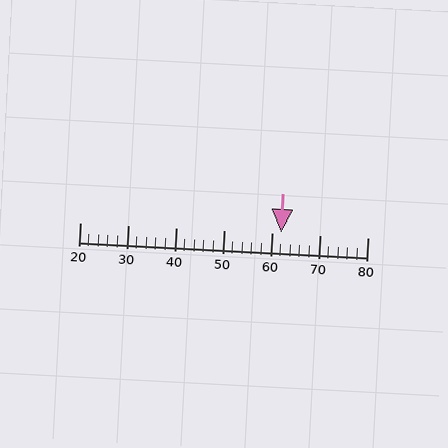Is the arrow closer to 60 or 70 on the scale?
The arrow is closer to 60.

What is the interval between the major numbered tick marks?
The major tick marks are spaced 10 units apart.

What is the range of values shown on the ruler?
The ruler shows values from 20 to 80.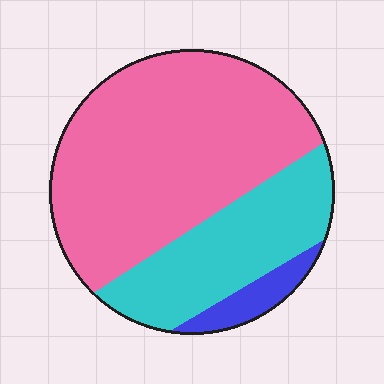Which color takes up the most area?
Pink, at roughly 65%.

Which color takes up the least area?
Blue, at roughly 5%.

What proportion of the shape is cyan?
Cyan takes up about one third (1/3) of the shape.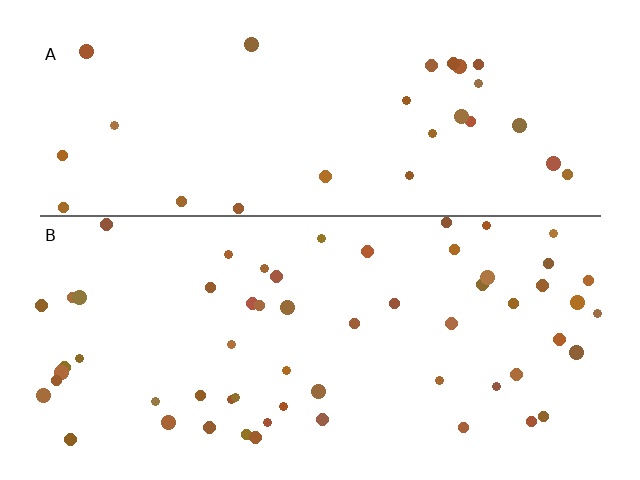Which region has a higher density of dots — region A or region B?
B (the bottom).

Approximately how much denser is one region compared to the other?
Approximately 2.1× — region B over region A.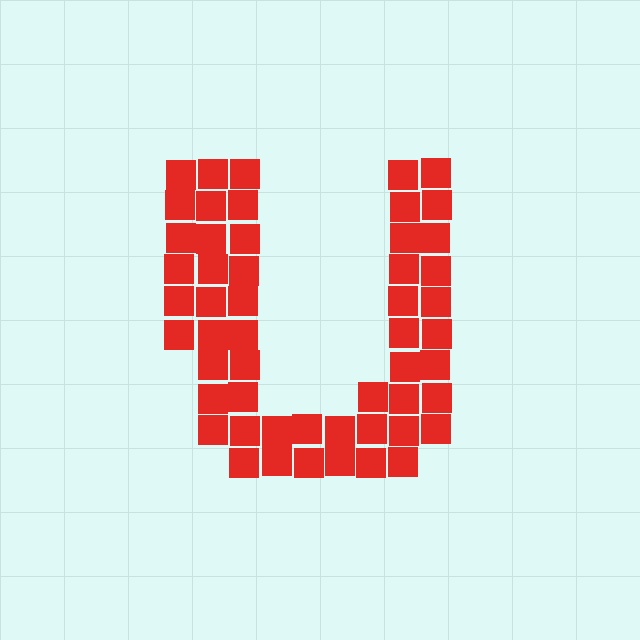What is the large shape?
The large shape is the letter U.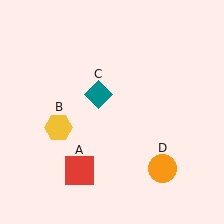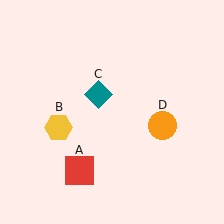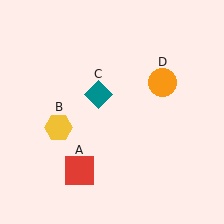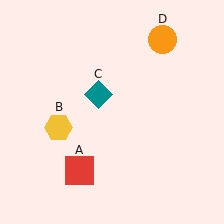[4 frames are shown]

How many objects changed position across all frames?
1 object changed position: orange circle (object D).